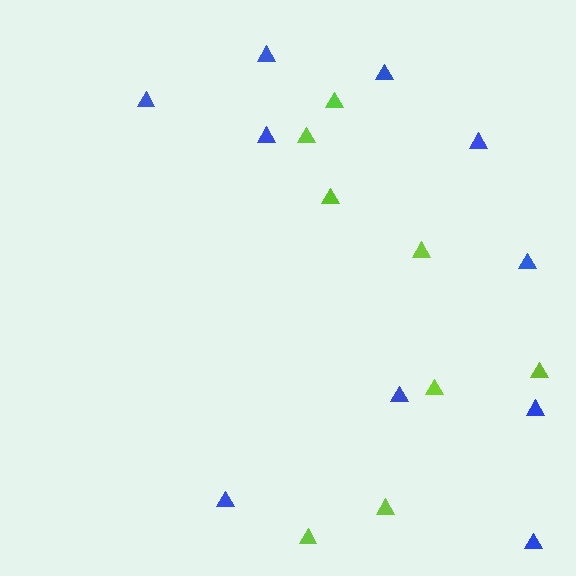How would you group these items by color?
There are 2 groups: one group of blue triangles (10) and one group of lime triangles (8).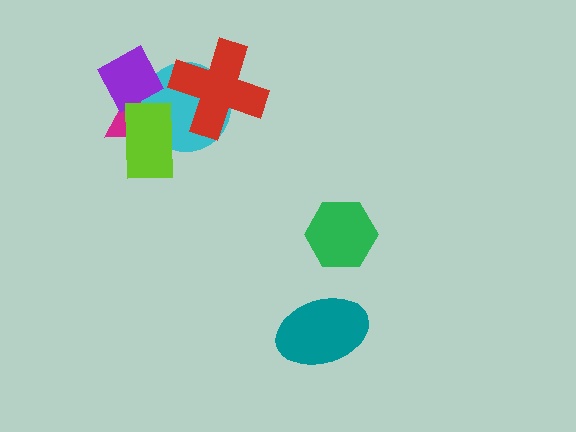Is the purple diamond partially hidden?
Yes, it is partially covered by another shape.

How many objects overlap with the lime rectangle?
3 objects overlap with the lime rectangle.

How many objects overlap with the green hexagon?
0 objects overlap with the green hexagon.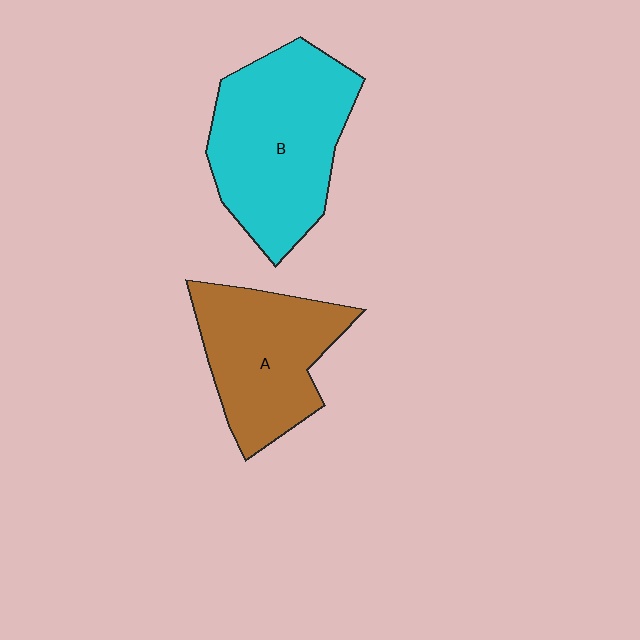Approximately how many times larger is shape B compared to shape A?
Approximately 1.3 times.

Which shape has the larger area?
Shape B (cyan).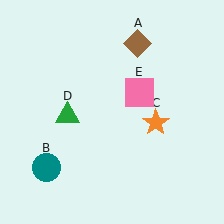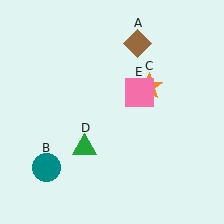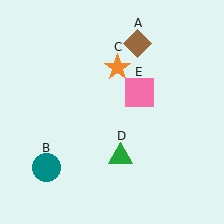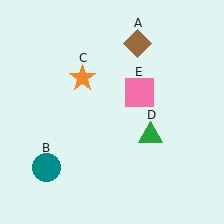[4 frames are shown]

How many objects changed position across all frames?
2 objects changed position: orange star (object C), green triangle (object D).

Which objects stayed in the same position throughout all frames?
Brown diamond (object A) and teal circle (object B) and pink square (object E) remained stationary.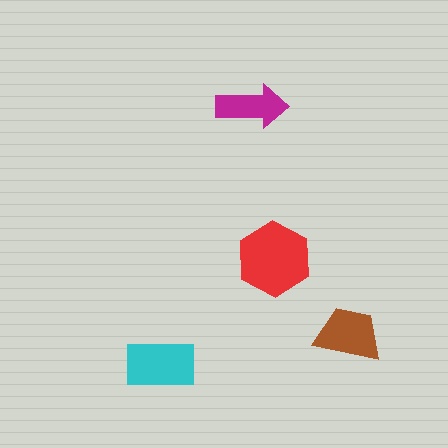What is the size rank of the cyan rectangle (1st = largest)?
2nd.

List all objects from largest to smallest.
The red hexagon, the cyan rectangle, the brown trapezoid, the magenta arrow.